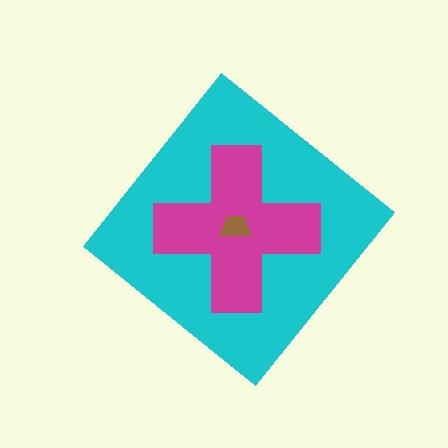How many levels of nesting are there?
3.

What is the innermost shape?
The brown trapezoid.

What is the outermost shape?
The cyan diamond.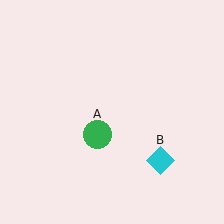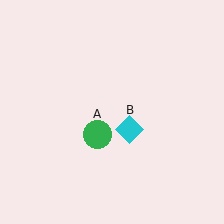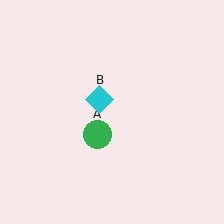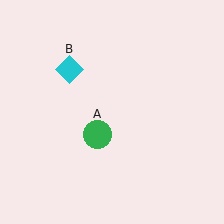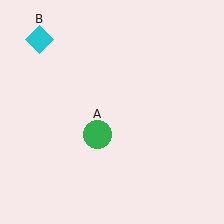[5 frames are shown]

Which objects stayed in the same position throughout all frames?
Green circle (object A) remained stationary.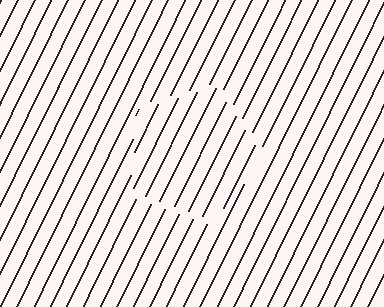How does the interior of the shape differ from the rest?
The interior of the shape contains the same grating, shifted by half a period — the contour is defined by the phase discontinuity where line-ends from the inner and outer gratings abut.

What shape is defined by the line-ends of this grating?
An illusory pentagon. The interior of the shape contains the same grating, shifted by half a period — the contour is defined by the phase discontinuity where line-ends from the inner and outer gratings abut.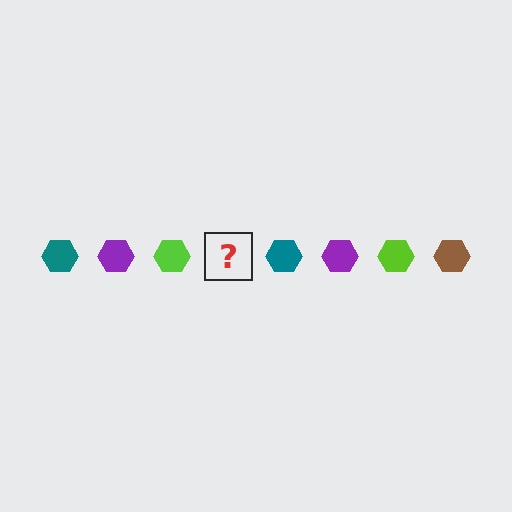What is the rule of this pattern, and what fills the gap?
The rule is that the pattern cycles through teal, purple, lime, brown hexagons. The gap should be filled with a brown hexagon.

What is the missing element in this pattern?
The missing element is a brown hexagon.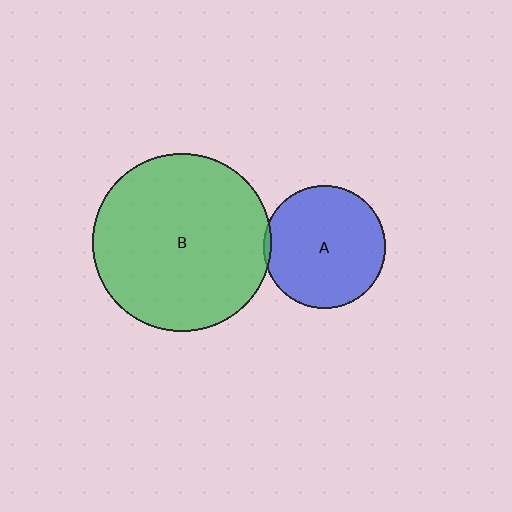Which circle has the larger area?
Circle B (green).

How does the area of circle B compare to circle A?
Approximately 2.1 times.